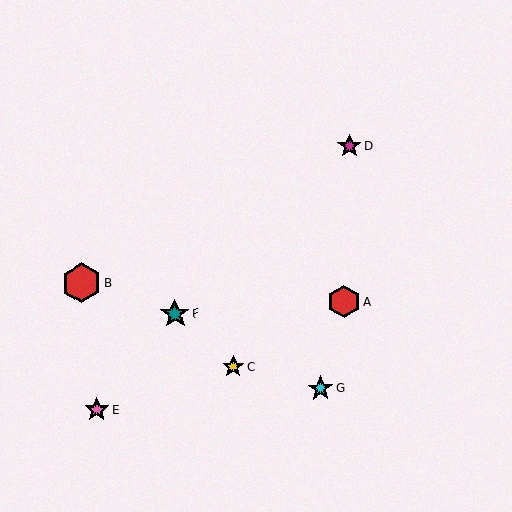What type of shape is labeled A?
Shape A is a red hexagon.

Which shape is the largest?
The red hexagon (labeled B) is the largest.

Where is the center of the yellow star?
The center of the yellow star is at (233, 367).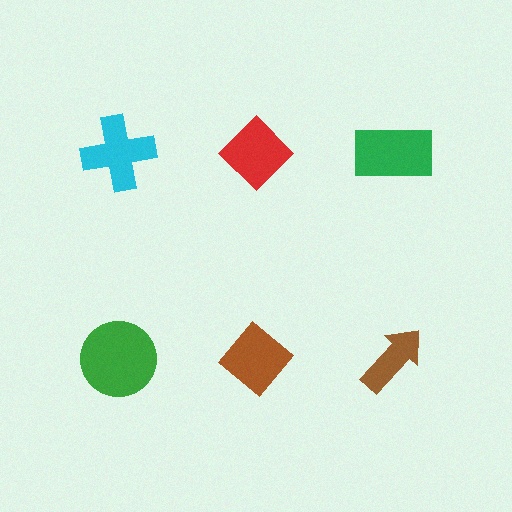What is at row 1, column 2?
A red diamond.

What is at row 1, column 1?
A cyan cross.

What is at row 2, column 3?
A brown arrow.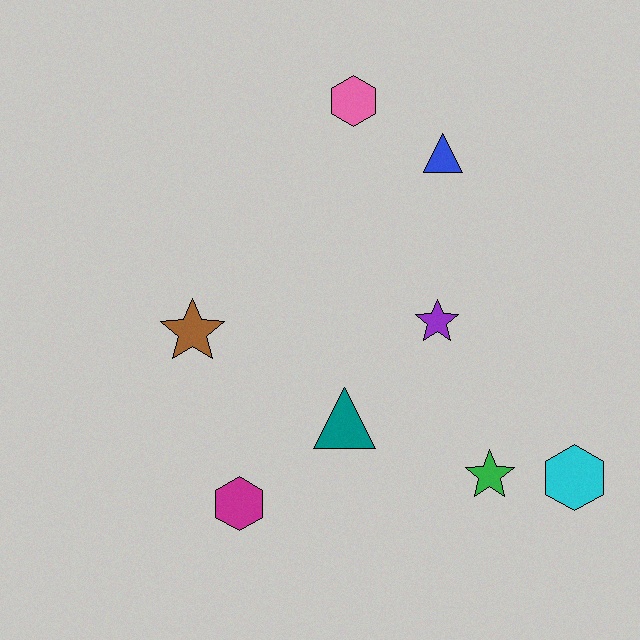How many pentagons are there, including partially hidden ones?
There are no pentagons.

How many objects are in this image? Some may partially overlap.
There are 8 objects.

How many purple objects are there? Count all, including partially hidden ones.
There is 1 purple object.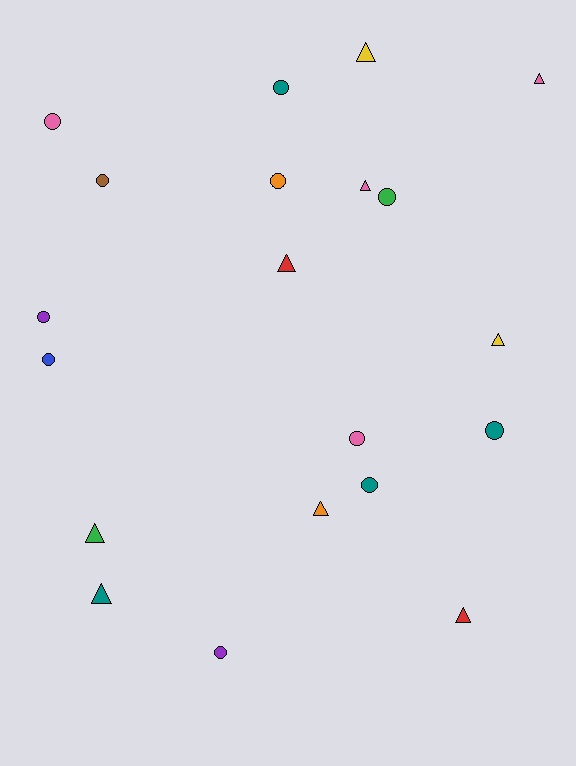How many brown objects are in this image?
There is 1 brown object.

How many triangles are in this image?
There are 9 triangles.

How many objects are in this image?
There are 20 objects.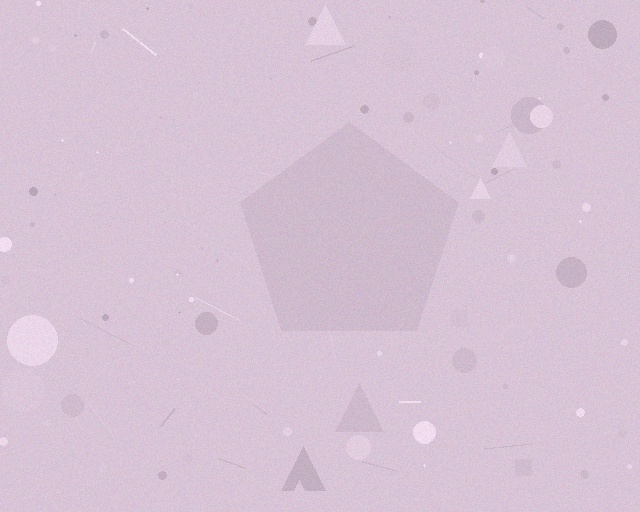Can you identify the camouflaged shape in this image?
The camouflaged shape is a pentagon.